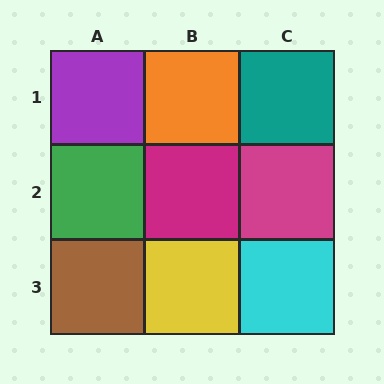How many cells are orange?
1 cell is orange.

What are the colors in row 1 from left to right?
Purple, orange, teal.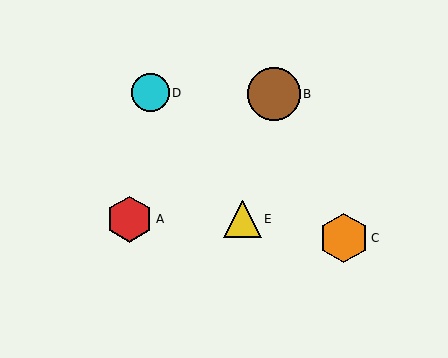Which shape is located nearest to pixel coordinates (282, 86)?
The brown circle (labeled B) at (274, 94) is nearest to that location.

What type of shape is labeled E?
Shape E is a yellow triangle.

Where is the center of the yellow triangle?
The center of the yellow triangle is at (243, 219).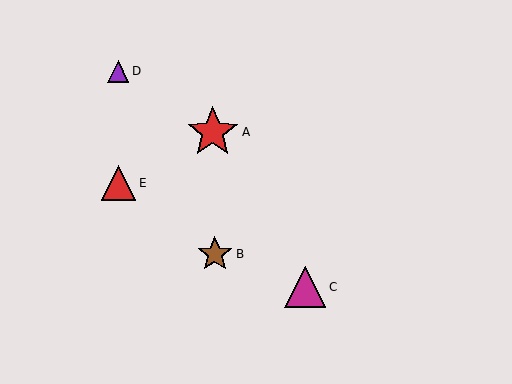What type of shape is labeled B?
Shape B is a brown star.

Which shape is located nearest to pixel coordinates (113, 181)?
The red triangle (labeled E) at (119, 183) is nearest to that location.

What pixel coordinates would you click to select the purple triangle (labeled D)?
Click at (118, 71) to select the purple triangle D.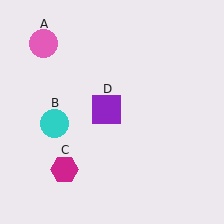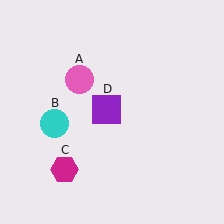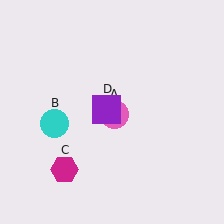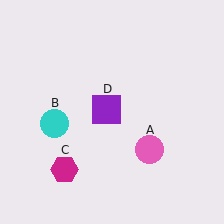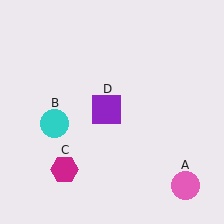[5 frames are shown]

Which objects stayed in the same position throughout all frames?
Cyan circle (object B) and magenta hexagon (object C) and purple square (object D) remained stationary.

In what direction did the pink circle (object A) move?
The pink circle (object A) moved down and to the right.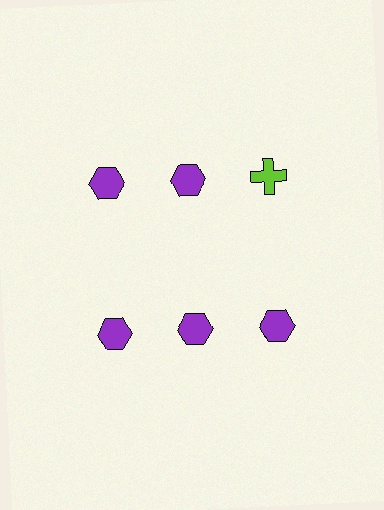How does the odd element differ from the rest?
It differs in both color (lime instead of purple) and shape (cross instead of hexagon).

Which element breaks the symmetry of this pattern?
The lime cross in the top row, center column breaks the symmetry. All other shapes are purple hexagons.